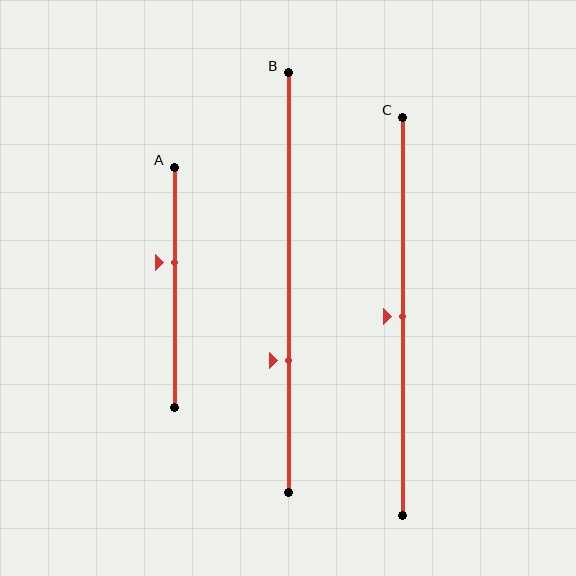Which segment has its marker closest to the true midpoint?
Segment C has its marker closest to the true midpoint.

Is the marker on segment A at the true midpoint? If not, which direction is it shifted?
No, the marker on segment A is shifted upward by about 10% of the segment length.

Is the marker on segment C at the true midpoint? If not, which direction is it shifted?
Yes, the marker on segment C is at the true midpoint.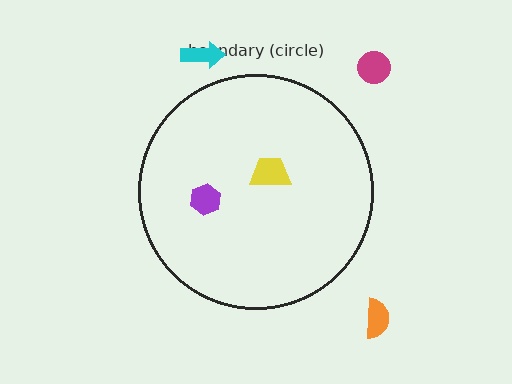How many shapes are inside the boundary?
2 inside, 3 outside.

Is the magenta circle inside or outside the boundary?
Outside.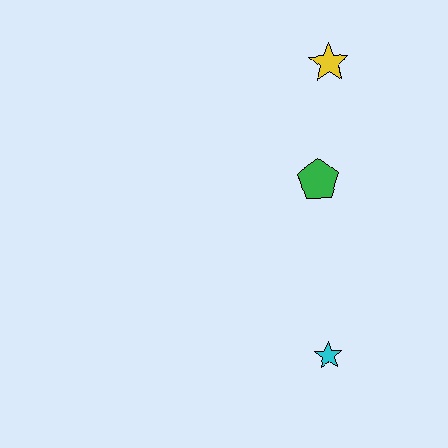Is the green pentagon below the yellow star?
Yes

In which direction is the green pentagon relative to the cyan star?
The green pentagon is above the cyan star.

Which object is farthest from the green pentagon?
The cyan star is farthest from the green pentagon.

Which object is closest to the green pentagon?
The yellow star is closest to the green pentagon.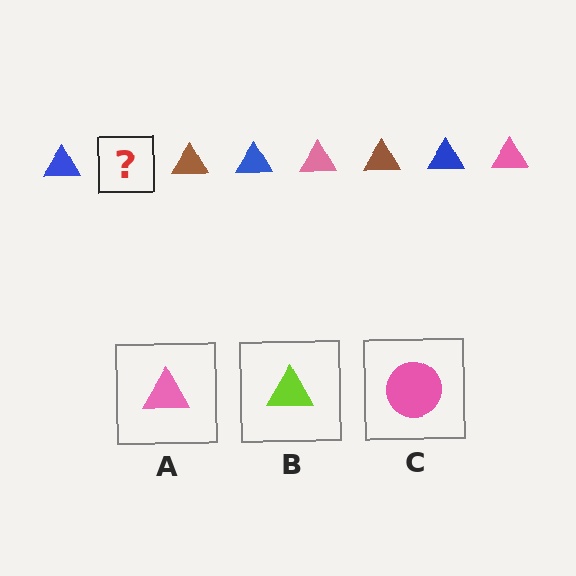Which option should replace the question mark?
Option A.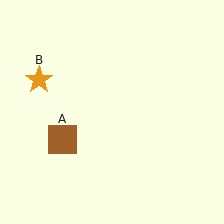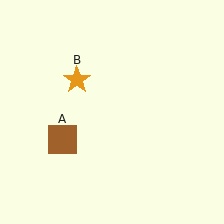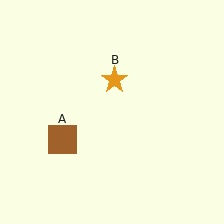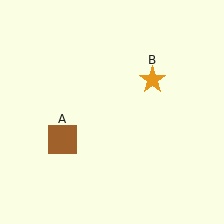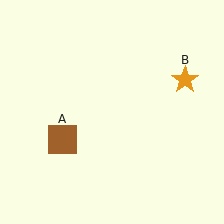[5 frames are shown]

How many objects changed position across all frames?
1 object changed position: orange star (object B).